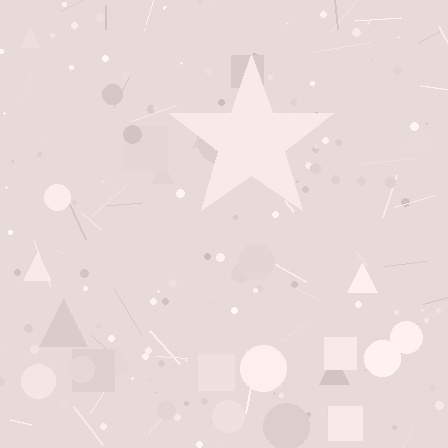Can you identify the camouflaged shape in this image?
The camouflaged shape is a star.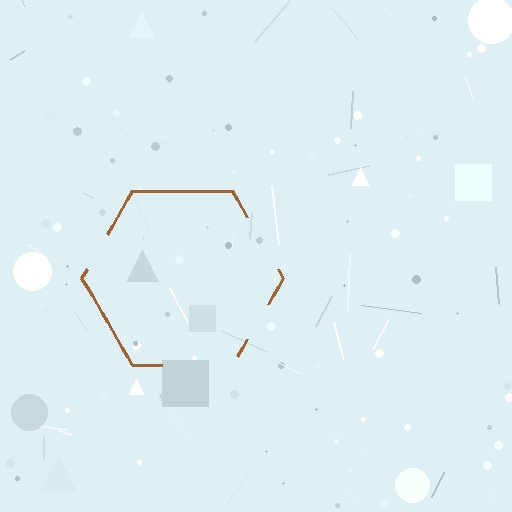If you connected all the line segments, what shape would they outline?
They would outline a hexagon.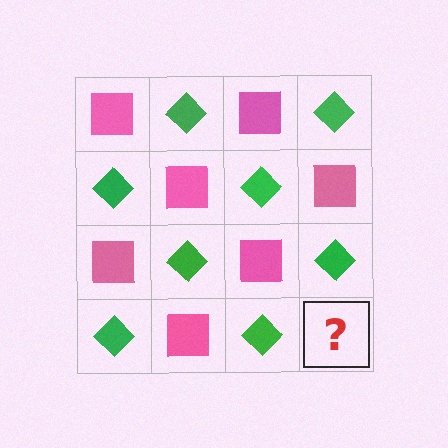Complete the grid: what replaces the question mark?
The question mark should be replaced with a pink square.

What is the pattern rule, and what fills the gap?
The rule is that it alternates pink square and green diamond in a checkerboard pattern. The gap should be filled with a pink square.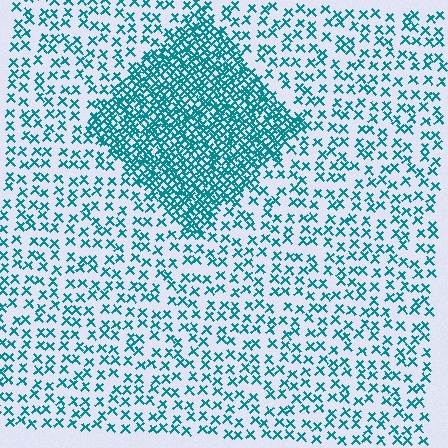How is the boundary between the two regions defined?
The boundary is defined by a change in element density (approximately 2.9x ratio). All elements are the same color, size, and shape.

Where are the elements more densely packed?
The elements are more densely packed inside the diamond boundary.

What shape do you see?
I see a diamond.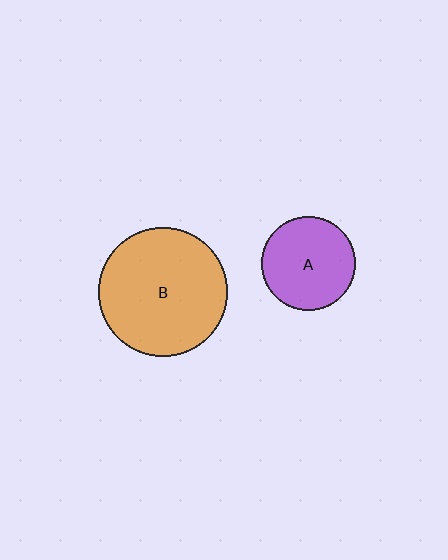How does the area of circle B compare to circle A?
Approximately 1.9 times.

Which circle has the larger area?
Circle B (orange).